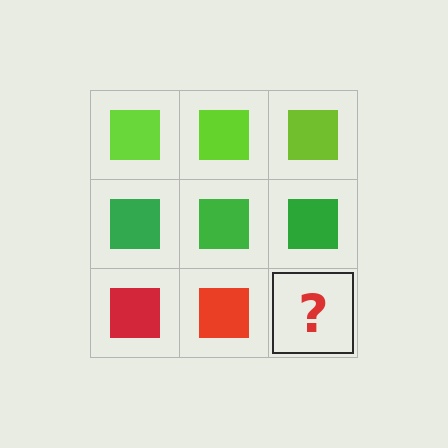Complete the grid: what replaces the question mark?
The question mark should be replaced with a red square.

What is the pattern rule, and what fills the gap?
The rule is that each row has a consistent color. The gap should be filled with a red square.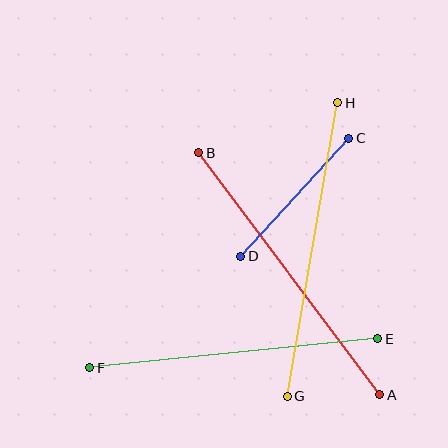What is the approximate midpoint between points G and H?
The midpoint is at approximately (313, 250) pixels.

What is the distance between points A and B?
The distance is approximately 302 pixels.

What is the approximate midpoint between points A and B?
The midpoint is at approximately (289, 274) pixels.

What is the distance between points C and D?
The distance is approximately 160 pixels.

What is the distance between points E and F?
The distance is approximately 289 pixels.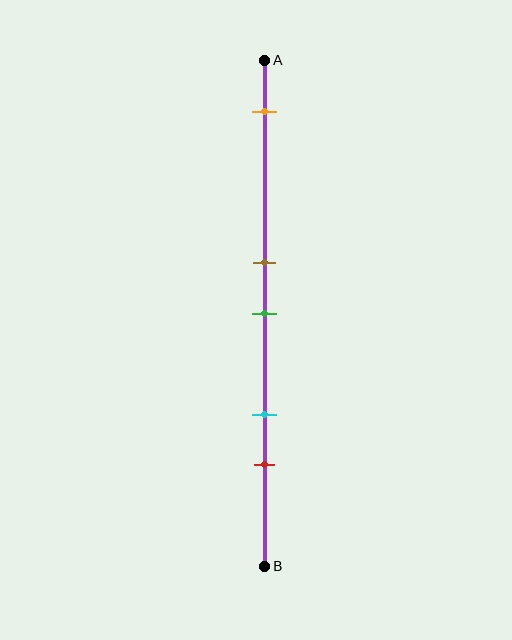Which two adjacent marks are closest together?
The brown and green marks are the closest adjacent pair.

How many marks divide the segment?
There are 5 marks dividing the segment.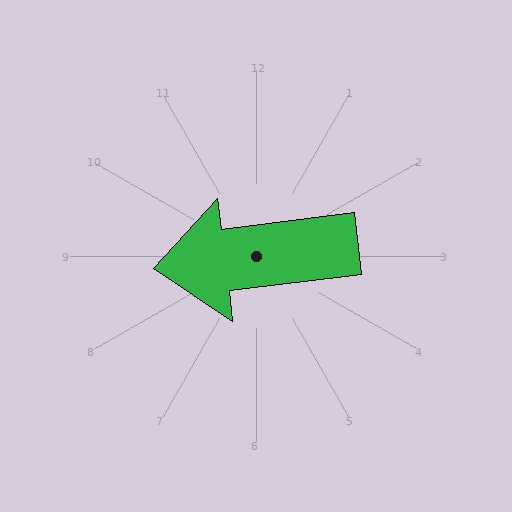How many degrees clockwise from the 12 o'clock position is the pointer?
Approximately 263 degrees.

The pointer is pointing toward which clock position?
Roughly 9 o'clock.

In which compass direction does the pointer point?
West.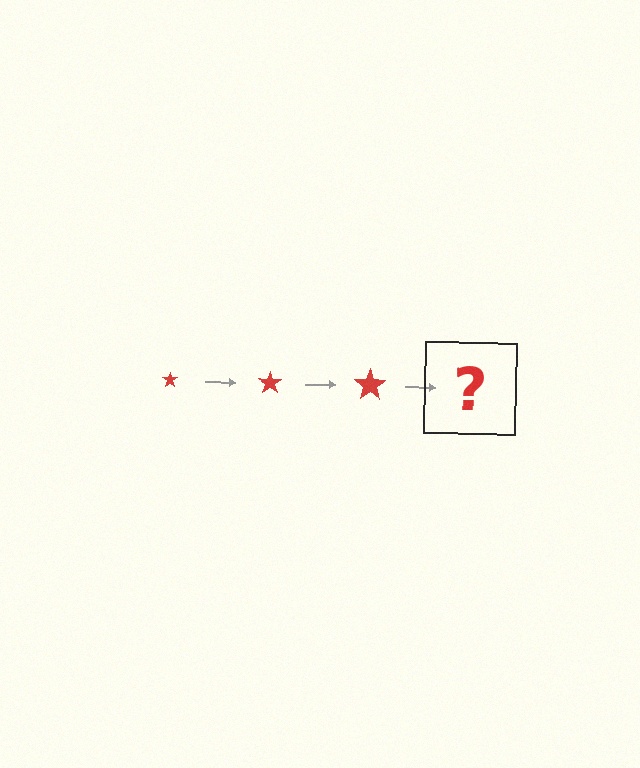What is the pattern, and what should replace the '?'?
The pattern is that the star gets progressively larger each step. The '?' should be a red star, larger than the previous one.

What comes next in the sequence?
The next element should be a red star, larger than the previous one.